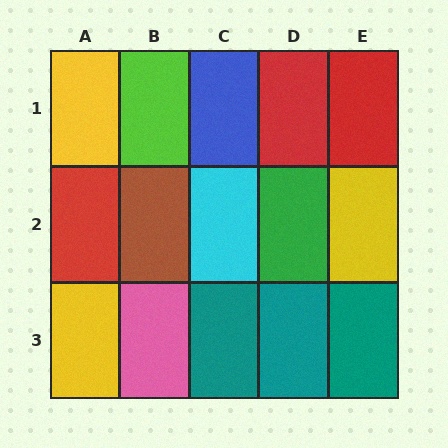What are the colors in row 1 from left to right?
Yellow, lime, blue, red, red.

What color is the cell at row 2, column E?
Yellow.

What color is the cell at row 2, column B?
Brown.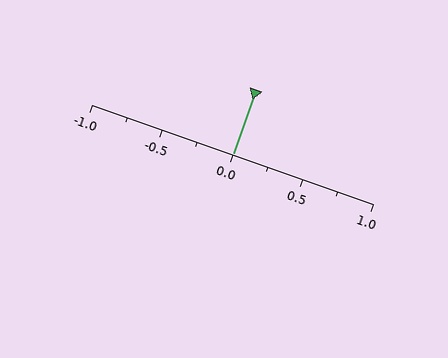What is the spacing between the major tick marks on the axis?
The major ticks are spaced 0.5 apart.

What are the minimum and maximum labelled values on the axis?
The axis runs from -1.0 to 1.0.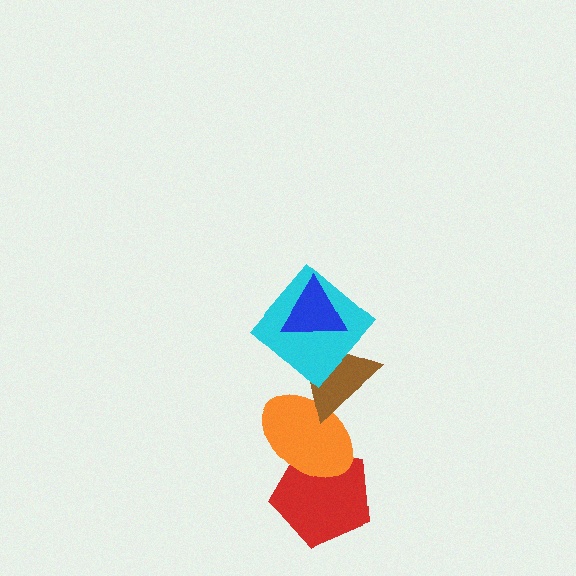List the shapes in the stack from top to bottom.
From top to bottom: the blue triangle, the cyan diamond, the brown triangle, the orange ellipse, the red pentagon.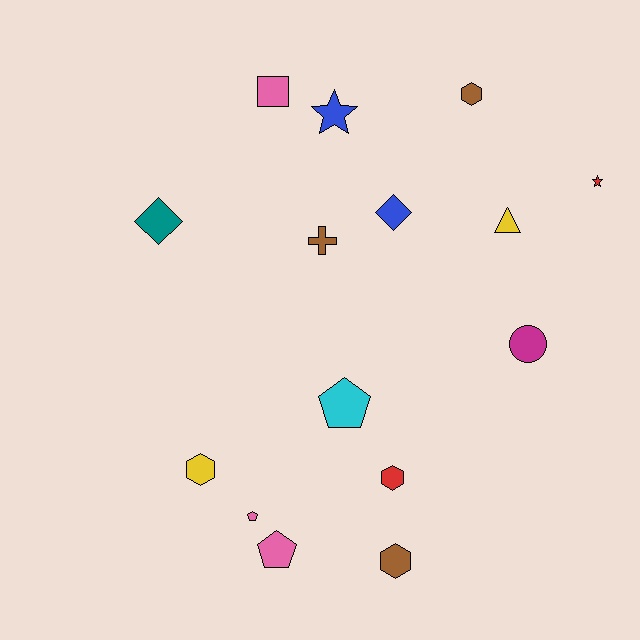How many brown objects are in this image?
There are 3 brown objects.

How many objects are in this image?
There are 15 objects.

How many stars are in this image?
There are 2 stars.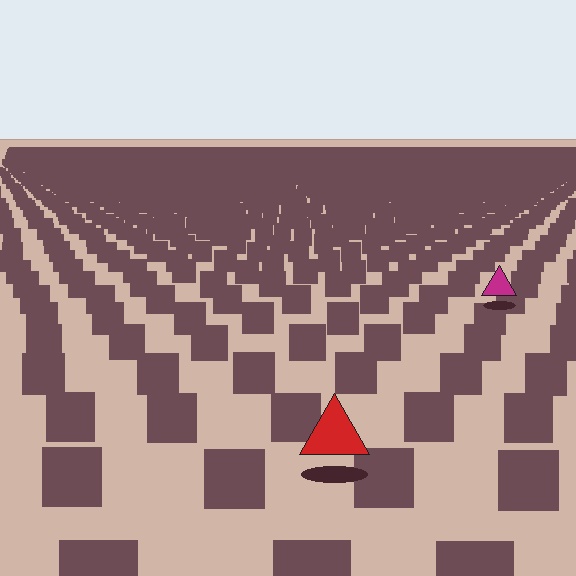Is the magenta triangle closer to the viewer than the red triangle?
No. The red triangle is closer — you can tell from the texture gradient: the ground texture is coarser near it.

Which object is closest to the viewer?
The red triangle is closest. The texture marks near it are larger and more spread out.